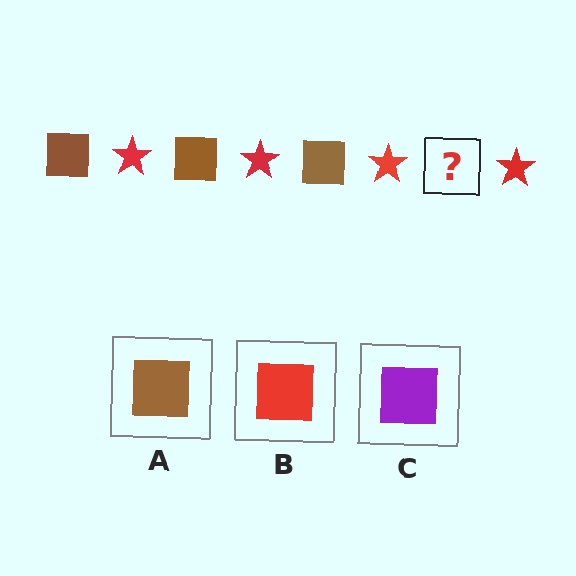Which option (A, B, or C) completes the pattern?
A.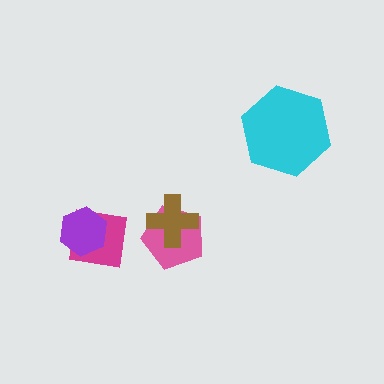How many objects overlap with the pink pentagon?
1 object overlaps with the pink pentagon.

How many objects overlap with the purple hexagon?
1 object overlaps with the purple hexagon.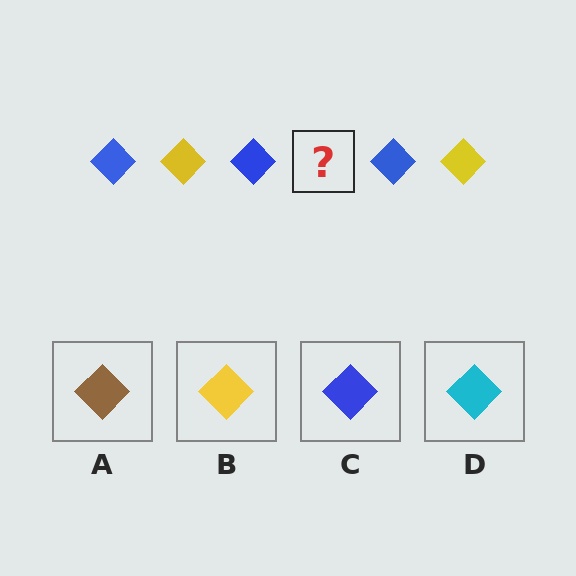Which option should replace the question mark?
Option B.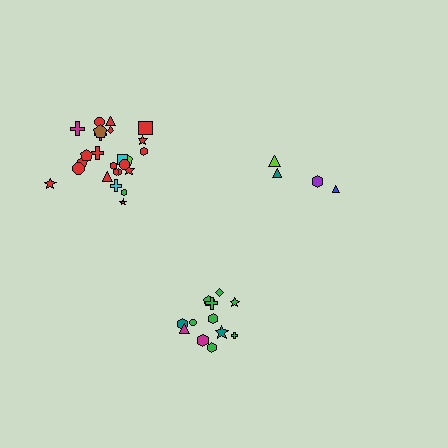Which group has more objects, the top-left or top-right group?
The top-left group.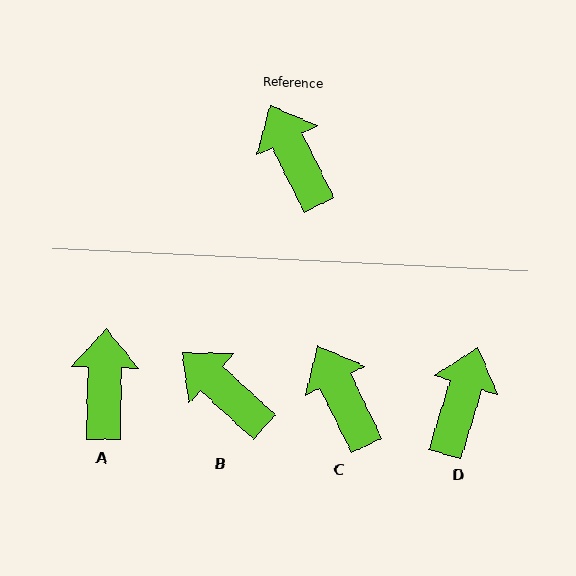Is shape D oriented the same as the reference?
No, it is off by about 43 degrees.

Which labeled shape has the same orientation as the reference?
C.